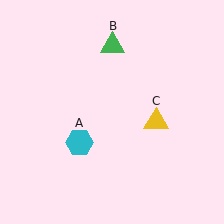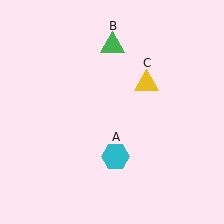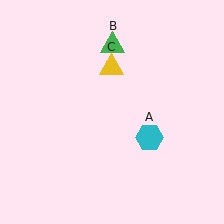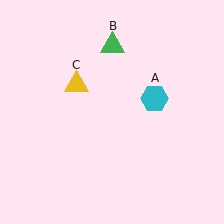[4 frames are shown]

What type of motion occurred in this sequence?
The cyan hexagon (object A), yellow triangle (object C) rotated counterclockwise around the center of the scene.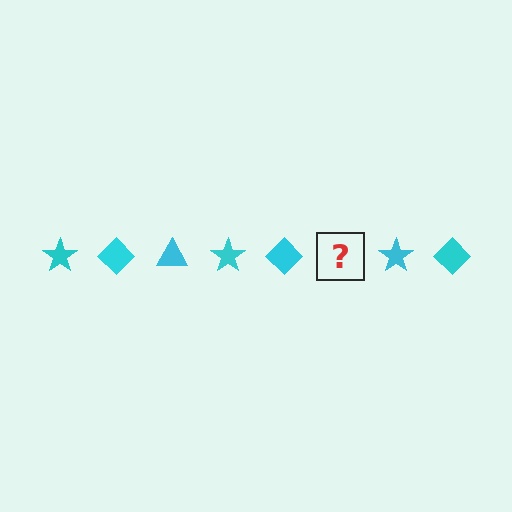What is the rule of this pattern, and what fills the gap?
The rule is that the pattern cycles through star, diamond, triangle shapes in cyan. The gap should be filled with a cyan triangle.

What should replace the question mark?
The question mark should be replaced with a cyan triangle.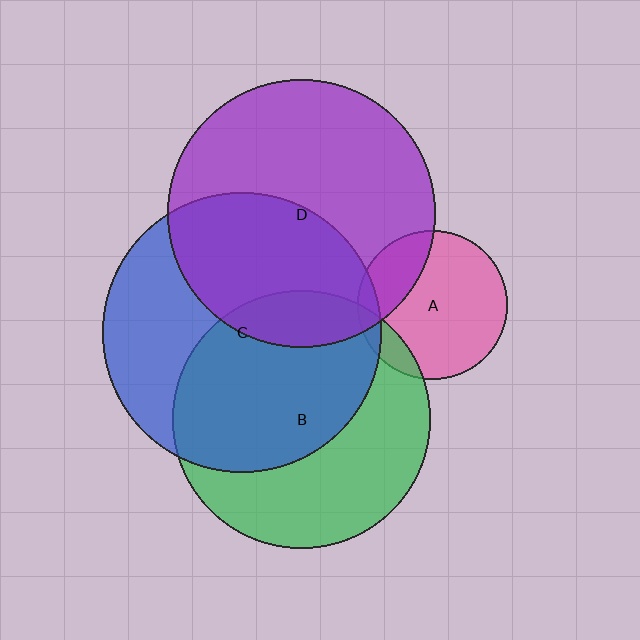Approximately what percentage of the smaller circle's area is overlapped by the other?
Approximately 55%.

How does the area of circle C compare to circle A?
Approximately 3.5 times.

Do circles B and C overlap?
Yes.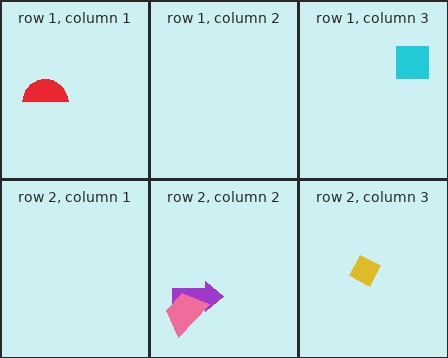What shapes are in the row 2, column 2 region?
The purple arrow, the pink trapezoid.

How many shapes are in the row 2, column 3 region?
1.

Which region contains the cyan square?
The row 1, column 3 region.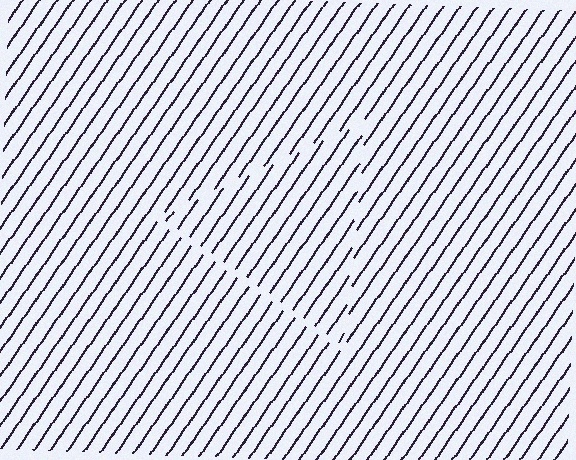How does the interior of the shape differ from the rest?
The interior of the shape contains the same grating, shifted by half a period — the contour is defined by the phase discontinuity where line-ends from the inner and outer gratings abut.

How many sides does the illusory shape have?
3 sides — the line-ends trace a triangle.